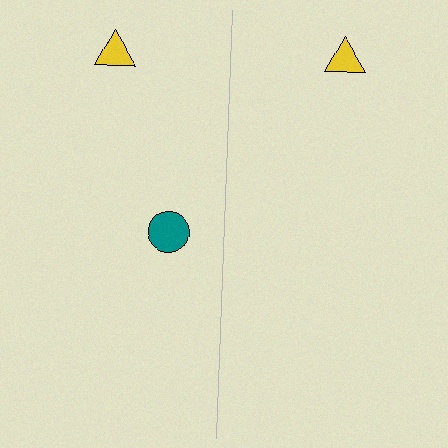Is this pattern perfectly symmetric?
No, the pattern is not perfectly symmetric. A teal circle is missing from the right side.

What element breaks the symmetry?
A teal circle is missing from the right side.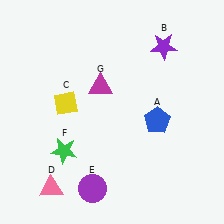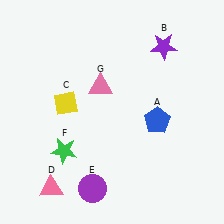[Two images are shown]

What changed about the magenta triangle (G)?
In Image 1, G is magenta. In Image 2, it changed to pink.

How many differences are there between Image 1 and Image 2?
There is 1 difference between the two images.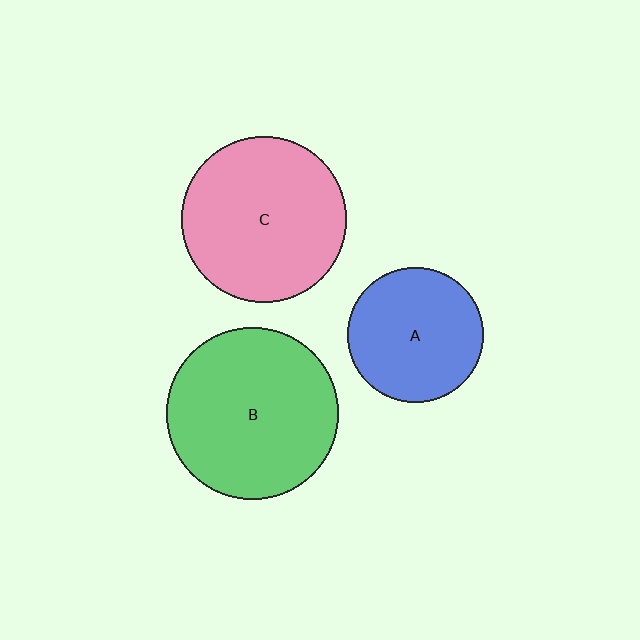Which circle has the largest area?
Circle B (green).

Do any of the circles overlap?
No, none of the circles overlap.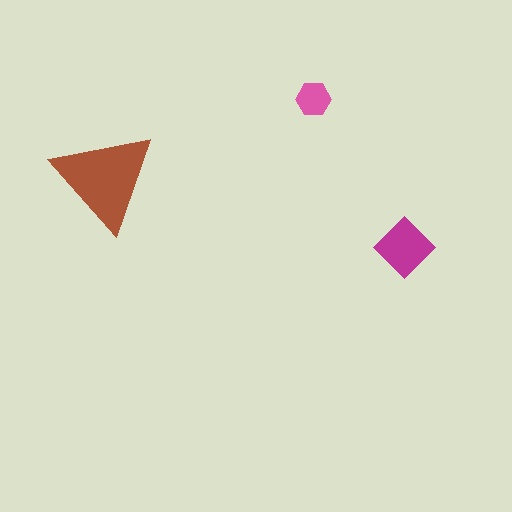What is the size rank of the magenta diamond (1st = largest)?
2nd.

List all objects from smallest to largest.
The pink hexagon, the magenta diamond, the brown triangle.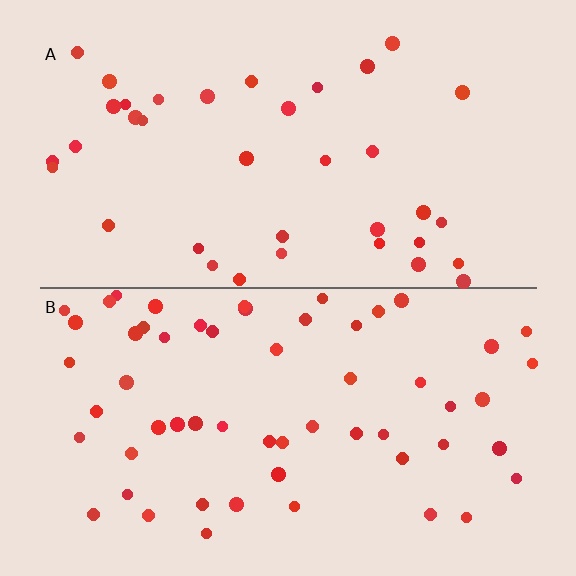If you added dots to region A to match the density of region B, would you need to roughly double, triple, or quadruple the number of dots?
Approximately double.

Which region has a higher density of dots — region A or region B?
B (the bottom).